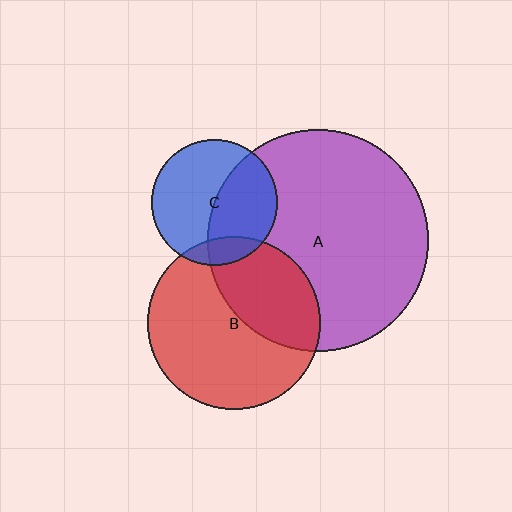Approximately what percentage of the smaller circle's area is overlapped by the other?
Approximately 35%.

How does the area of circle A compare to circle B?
Approximately 1.6 times.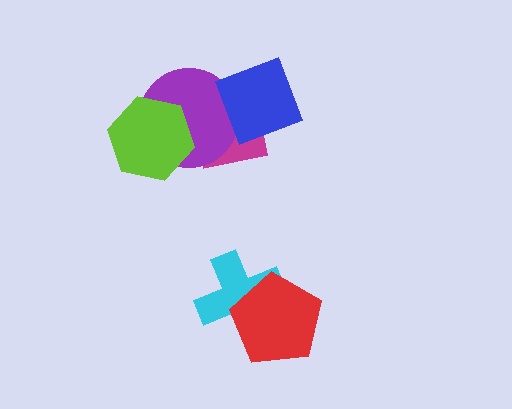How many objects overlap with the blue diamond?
2 objects overlap with the blue diamond.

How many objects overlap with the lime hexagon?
1 object overlaps with the lime hexagon.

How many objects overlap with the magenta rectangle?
2 objects overlap with the magenta rectangle.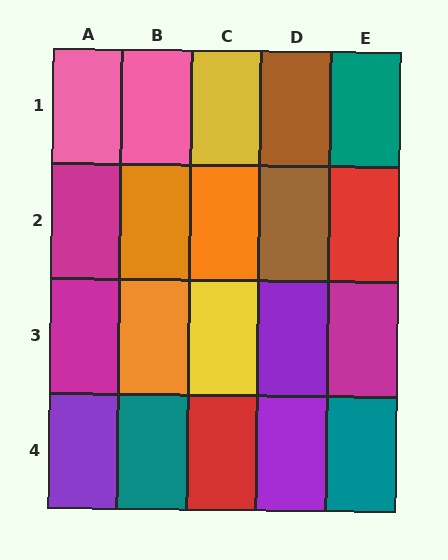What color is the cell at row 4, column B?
Teal.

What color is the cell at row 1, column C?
Yellow.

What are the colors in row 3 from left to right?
Magenta, orange, yellow, purple, magenta.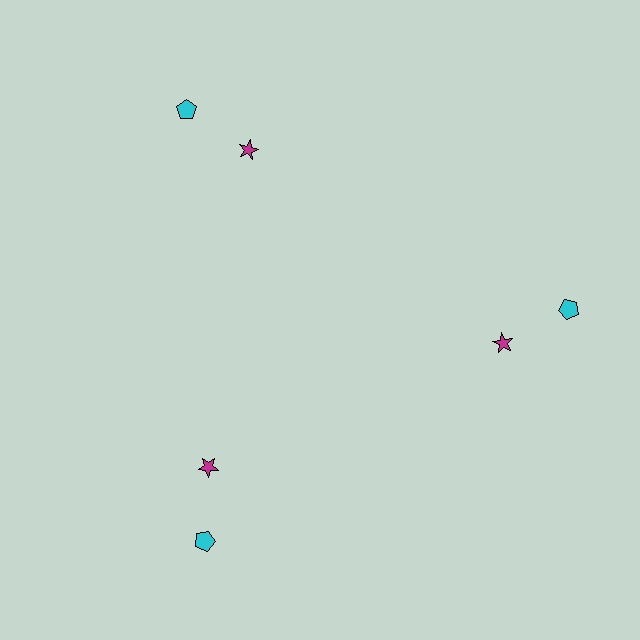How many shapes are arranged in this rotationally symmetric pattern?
There are 6 shapes, arranged in 3 groups of 2.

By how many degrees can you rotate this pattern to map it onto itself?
The pattern maps onto itself every 120 degrees of rotation.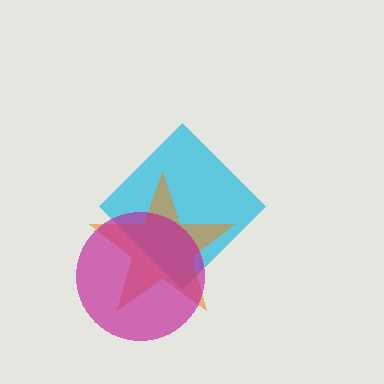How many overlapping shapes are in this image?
There are 3 overlapping shapes in the image.